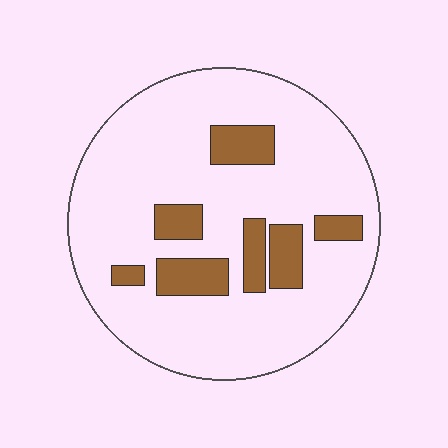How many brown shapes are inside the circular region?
7.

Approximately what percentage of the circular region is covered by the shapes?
Approximately 15%.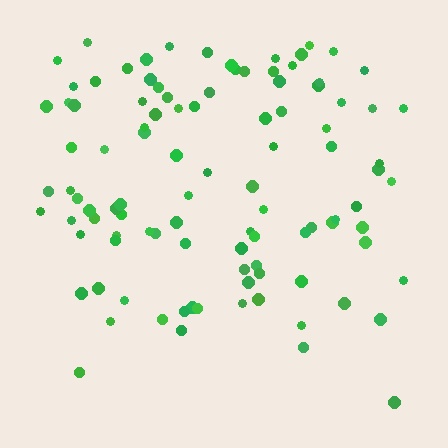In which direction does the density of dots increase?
From bottom to top, with the top side densest.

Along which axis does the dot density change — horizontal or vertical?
Vertical.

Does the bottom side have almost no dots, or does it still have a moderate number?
Still a moderate number, just noticeably fewer than the top.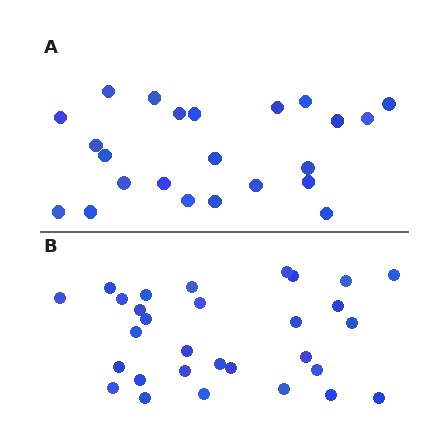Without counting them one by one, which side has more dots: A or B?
Region B (the bottom region) has more dots.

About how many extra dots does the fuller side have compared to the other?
Region B has roughly 8 or so more dots than region A.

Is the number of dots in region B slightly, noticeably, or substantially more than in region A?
Region B has noticeably more, but not dramatically so. The ratio is roughly 1.3 to 1.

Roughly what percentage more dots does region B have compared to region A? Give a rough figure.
About 30% more.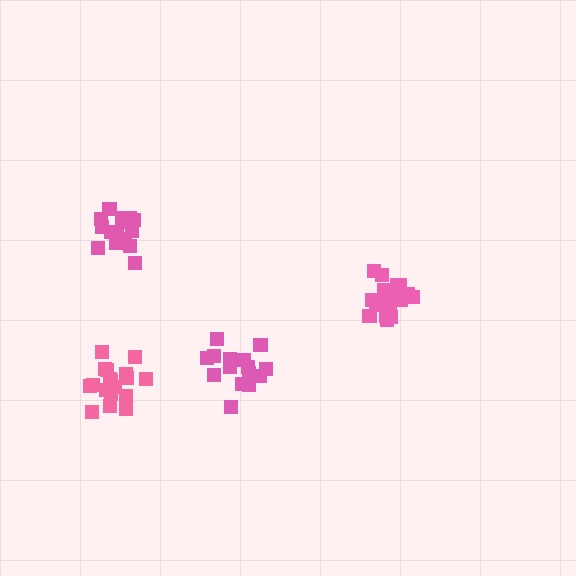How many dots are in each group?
Group 1: 15 dots, Group 2: 18 dots, Group 3: 19 dots, Group 4: 20 dots (72 total).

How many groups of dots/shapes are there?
There are 4 groups.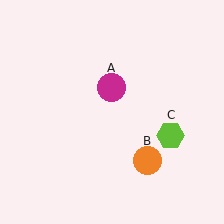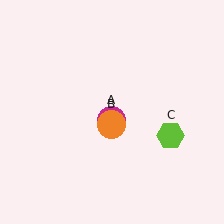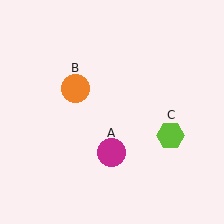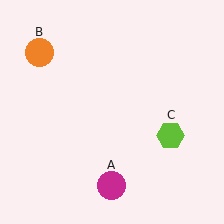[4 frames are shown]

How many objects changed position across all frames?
2 objects changed position: magenta circle (object A), orange circle (object B).